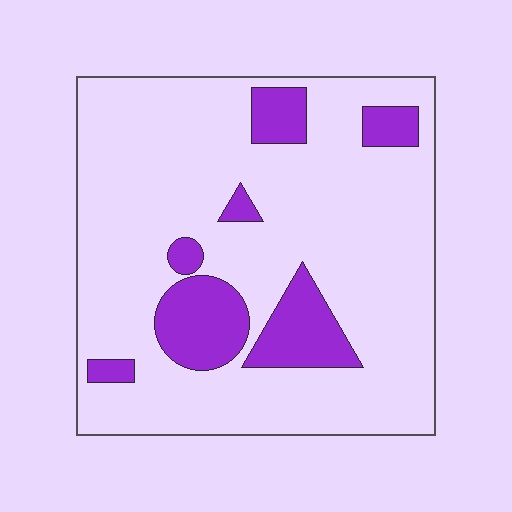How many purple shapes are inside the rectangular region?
7.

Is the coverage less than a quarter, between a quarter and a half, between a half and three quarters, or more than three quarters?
Less than a quarter.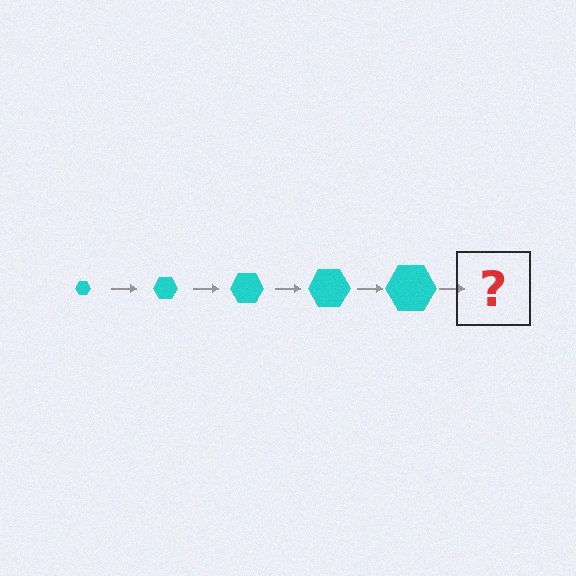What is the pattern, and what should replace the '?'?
The pattern is that the hexagon gets progressively larger each step. The '?' should be a cyan hexagon, larger than the previous one.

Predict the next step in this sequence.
The next step is a cyan hexagon, larger than the previous one.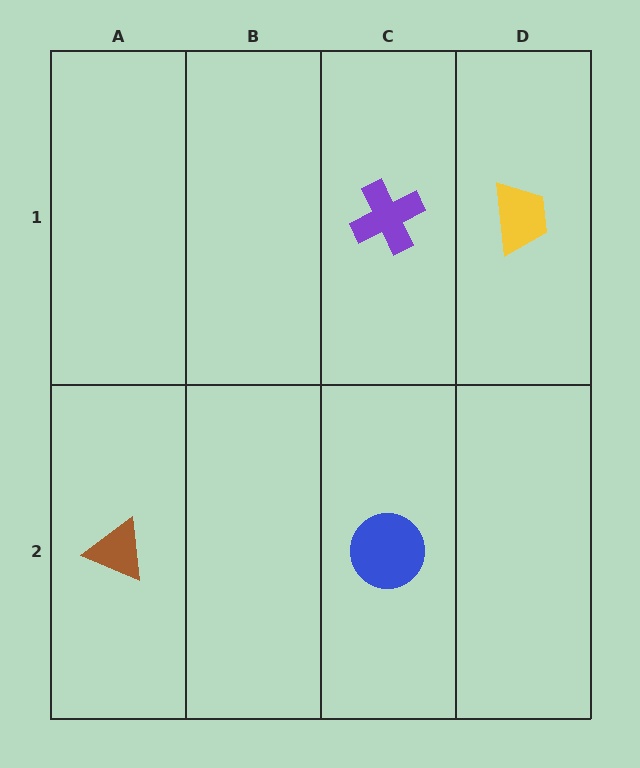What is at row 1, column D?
A yellow trapezoid.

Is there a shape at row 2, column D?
No, that cell is empty.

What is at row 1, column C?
A purple cross.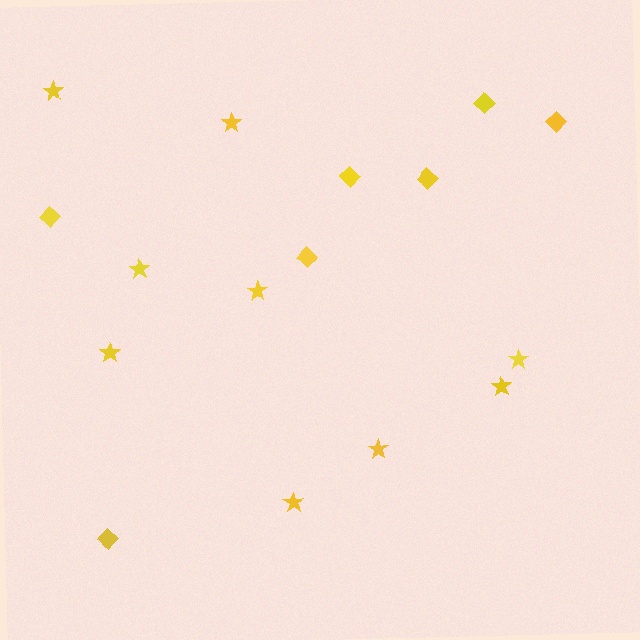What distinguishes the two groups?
There are 2 groups: one group of diamonds (7) and one group of stars (9).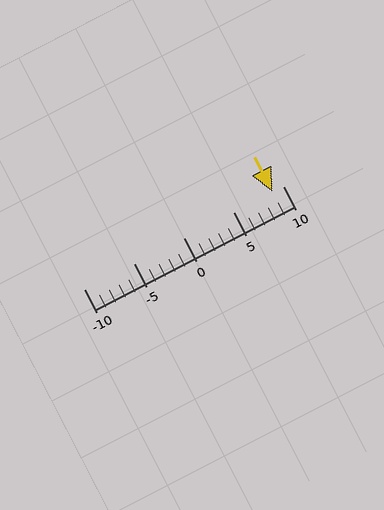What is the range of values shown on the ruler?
The ruler shows values from -10 to 10.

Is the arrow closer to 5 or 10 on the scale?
The arrow is closer to 10.